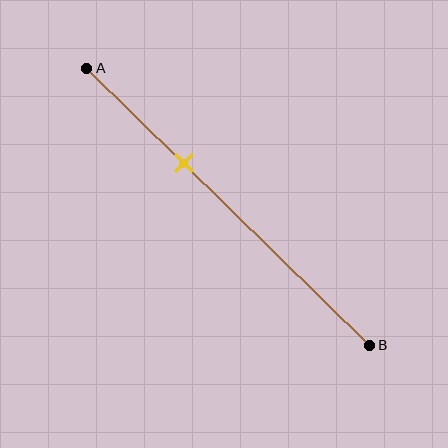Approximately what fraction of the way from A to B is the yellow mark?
The yellow mark is approximately 35% of the way from A to B.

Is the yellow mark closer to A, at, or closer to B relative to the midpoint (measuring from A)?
The yellow mark is closer to point A than the midpoint of segment AB.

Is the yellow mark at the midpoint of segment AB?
No, the mark is at about 35% from A, not at the 50% midpoint.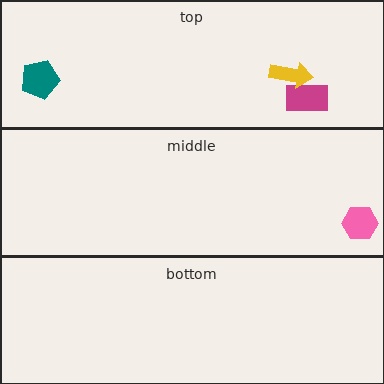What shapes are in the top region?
The magenta rectangle, the yellow arrow, the teal pentagon.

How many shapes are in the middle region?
1.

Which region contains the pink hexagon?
The middle region.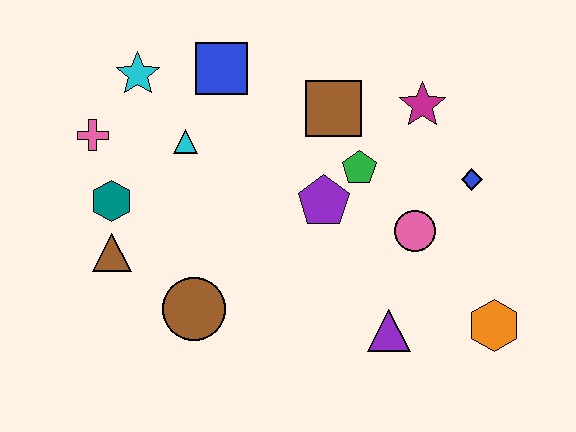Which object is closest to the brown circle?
The brown triangle is closest to the brown circle.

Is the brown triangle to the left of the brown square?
Yes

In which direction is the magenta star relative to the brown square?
The magenta star is to the right of the brown square.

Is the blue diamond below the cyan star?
Yes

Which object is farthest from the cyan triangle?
The orange hexagon is farthest from the cyan triangle.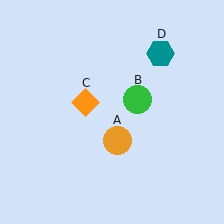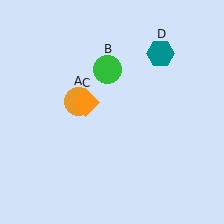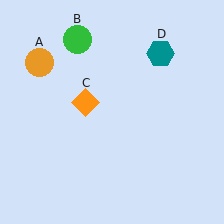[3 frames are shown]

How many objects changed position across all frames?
2 objects changed position: orange circle (object A), green circle (object B).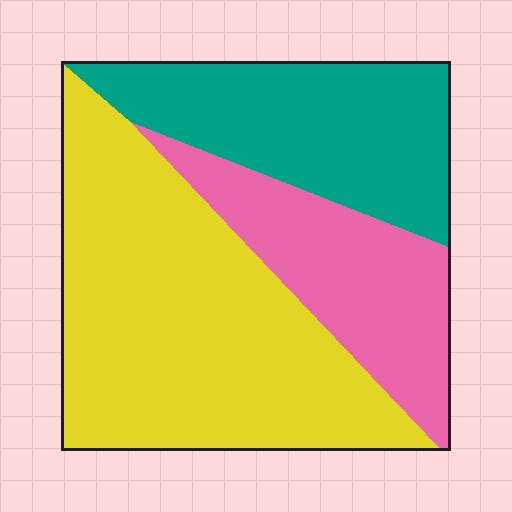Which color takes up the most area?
Yellow, at roughly 50%.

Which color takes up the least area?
Pink, at roughly 20%.